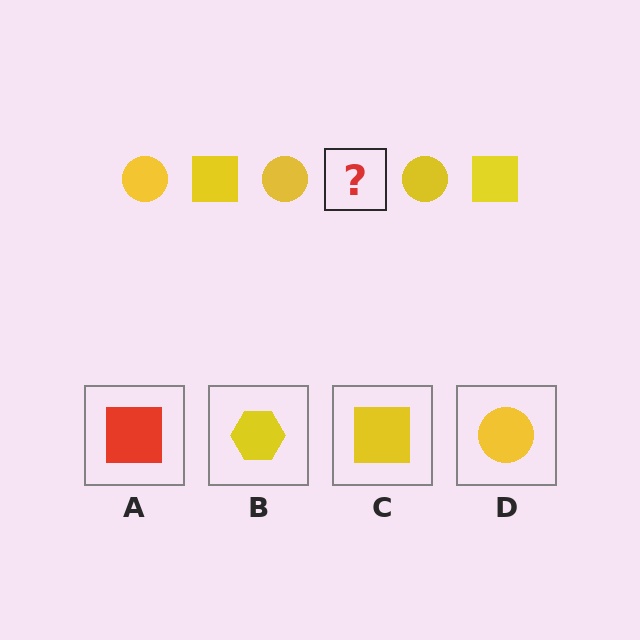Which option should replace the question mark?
Option C.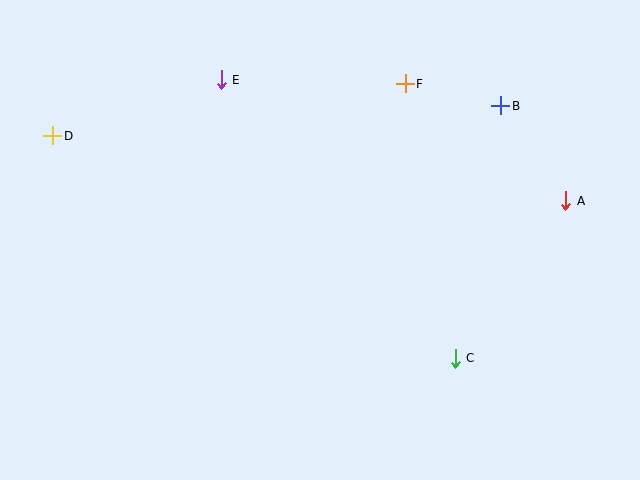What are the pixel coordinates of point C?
Point C is at (455, 358).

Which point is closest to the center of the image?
Point F at (405, 84) is closest to the center.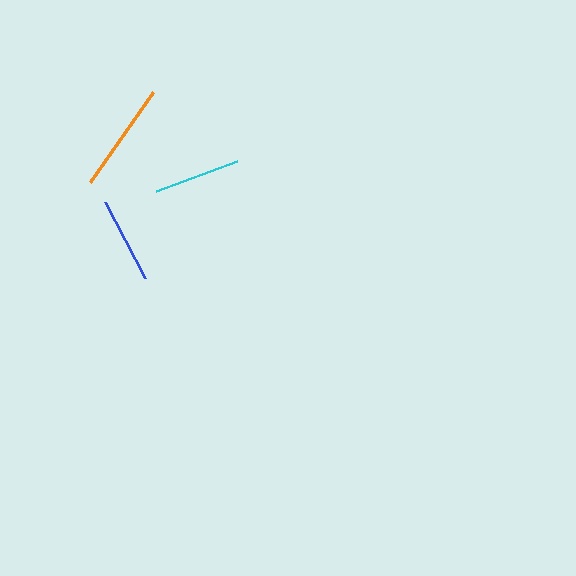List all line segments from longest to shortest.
From longest to shortest: orange, blue, cyan.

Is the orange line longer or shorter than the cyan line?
The orange line is longer than the cyan line.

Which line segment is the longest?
The orange line is the longest at approximately 109 pixels.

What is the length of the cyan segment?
The cyan segment is approximately 86 pixels long.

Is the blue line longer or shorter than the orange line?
The orange line is longer than the blue line.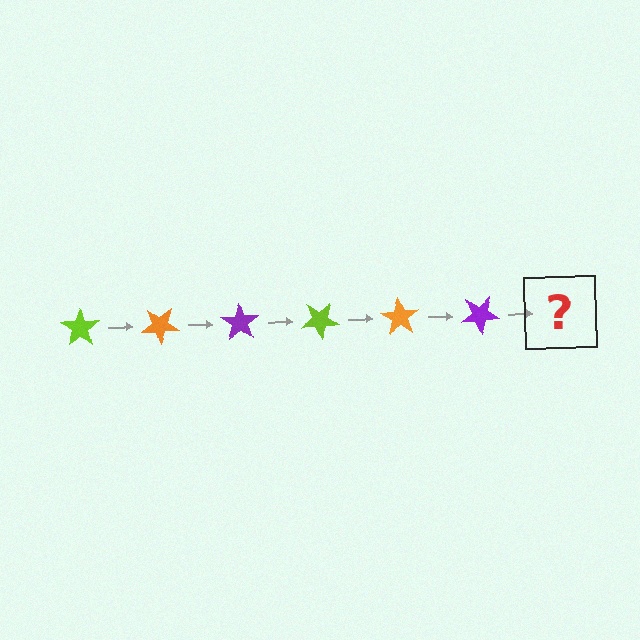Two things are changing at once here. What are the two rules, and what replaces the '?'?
The two rules are that it rotates 35 degrees each step and the color cycles through lime, orange, and purple. The '?' should be a lime star, rotated 210 degrees from the start.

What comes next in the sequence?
The next element should be a lime star, rotated 210 degrees from the start.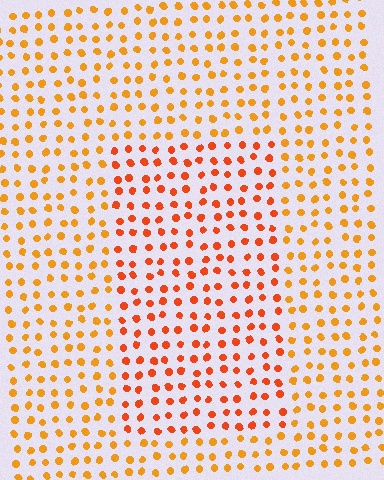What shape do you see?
I see a rectangle.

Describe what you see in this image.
The image is filled with small orange elements in a uniform arrangement. A rectangle-shaped region is visible where the elements are tinted to a slightly different hue, forming a subtle color boundary.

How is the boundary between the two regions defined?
The boundary is defined purely by a slight shift in hue (about 24 degrees). Spacing, size, and orientation are identical on both sides.